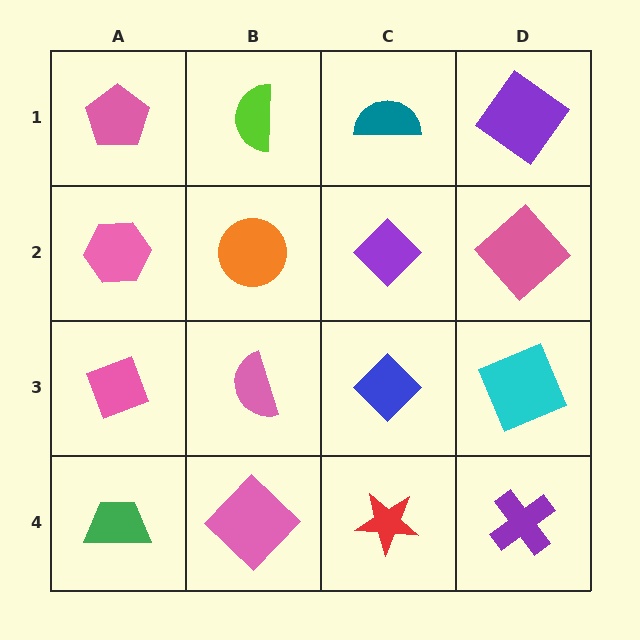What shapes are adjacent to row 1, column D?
A pink diamond (row 2, column D), a teal semicircle (row 1, column C).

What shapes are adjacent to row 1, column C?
A purple diamond (row 2, column C), a lime semicircle (row 1, column B), a purple diamond (row 1, column D).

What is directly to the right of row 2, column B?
A purple diamond.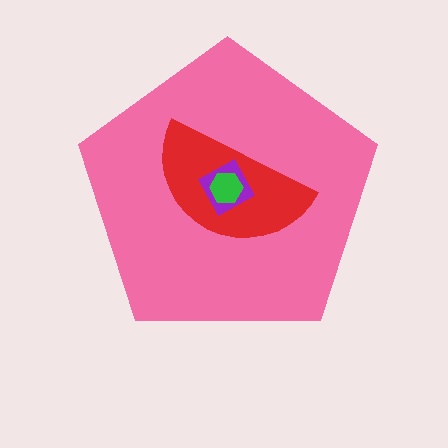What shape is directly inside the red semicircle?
The purple diamond.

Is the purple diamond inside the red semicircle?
Yes.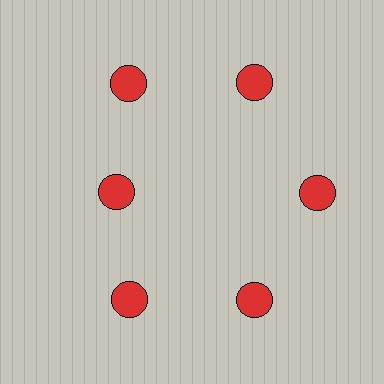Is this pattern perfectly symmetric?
No. The 6 red circles are arranged in a ring, but one element near the 9 o'clock position is pulled inward toward the center, breaking the 6-fold rotational symmetry.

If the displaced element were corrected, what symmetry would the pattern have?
It would have 6-fold rotational symmetry — the pattern would map onto itself every 60 degrees.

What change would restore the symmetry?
The symmetry would be restored by moving it outward, back onto the ring so that all 6 circles sit at equal angles and equal distance from the center.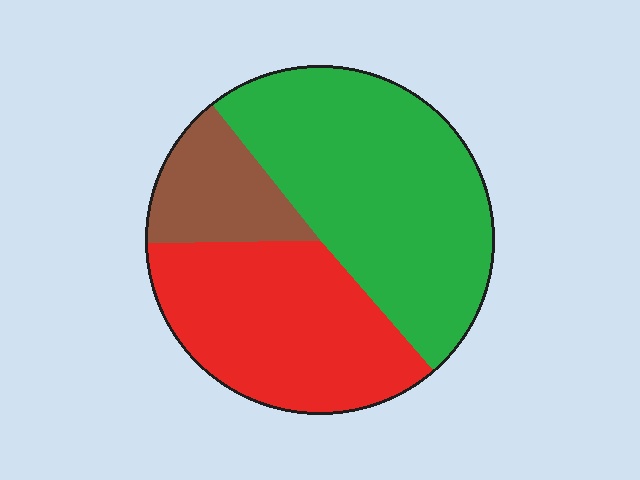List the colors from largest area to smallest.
From largest to smallest: green, red, brown.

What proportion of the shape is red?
Red covers around 35% of the shape.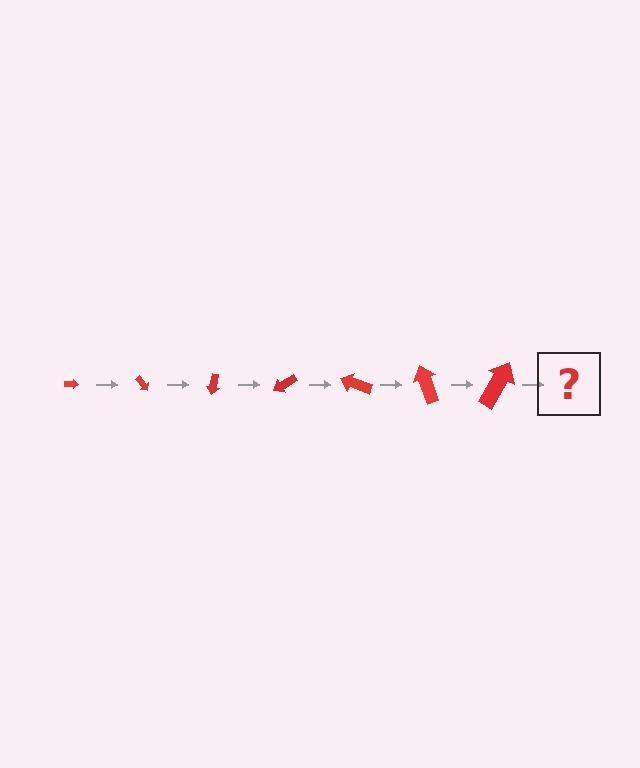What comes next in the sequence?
The next element should be an arrow, larger than the previous one and rotated 350 degrees from the start.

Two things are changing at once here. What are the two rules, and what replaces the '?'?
The two rules are that the arrow grows larger each step and it rotates 50 degrees each step. The '?' should be an arrow, larger than the previous one and rotated 350 degrees from the start.